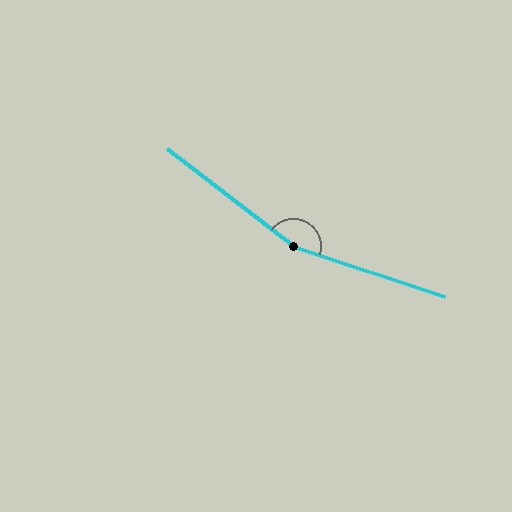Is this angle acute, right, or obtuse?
It is obtuse.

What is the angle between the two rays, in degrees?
Approximately 161 degrees.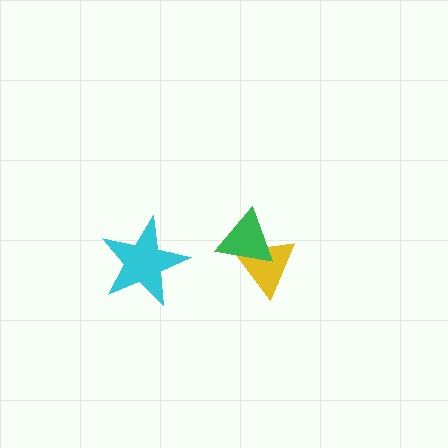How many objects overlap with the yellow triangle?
1 object overlaps with the yellow triangle.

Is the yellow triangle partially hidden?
Yes, it is partially covered by another shape.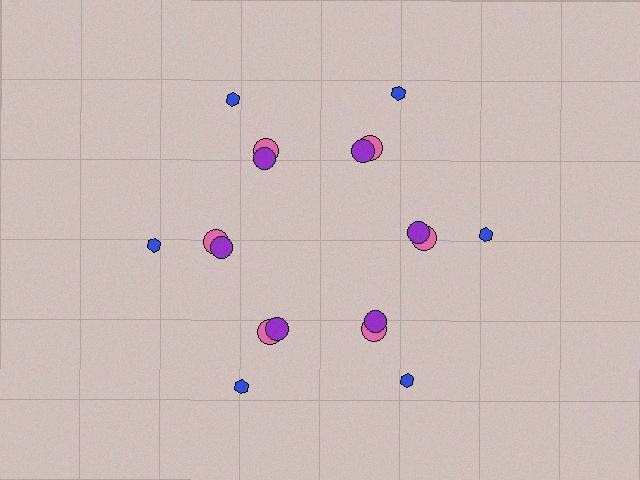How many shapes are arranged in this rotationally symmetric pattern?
There are 18 shapes, arranged in 6 groups of 3.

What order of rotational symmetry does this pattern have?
This pattern has 6-fold rotational symmetry.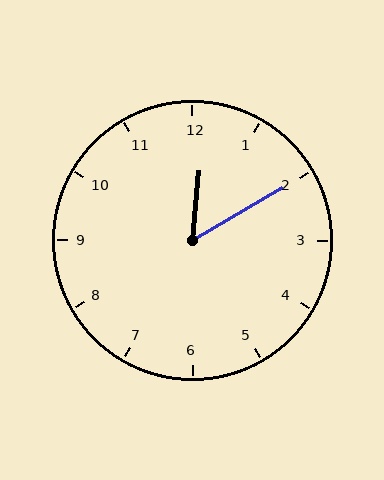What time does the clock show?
12:10.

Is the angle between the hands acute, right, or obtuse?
It is acute.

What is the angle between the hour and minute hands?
Approximately 55 degrees.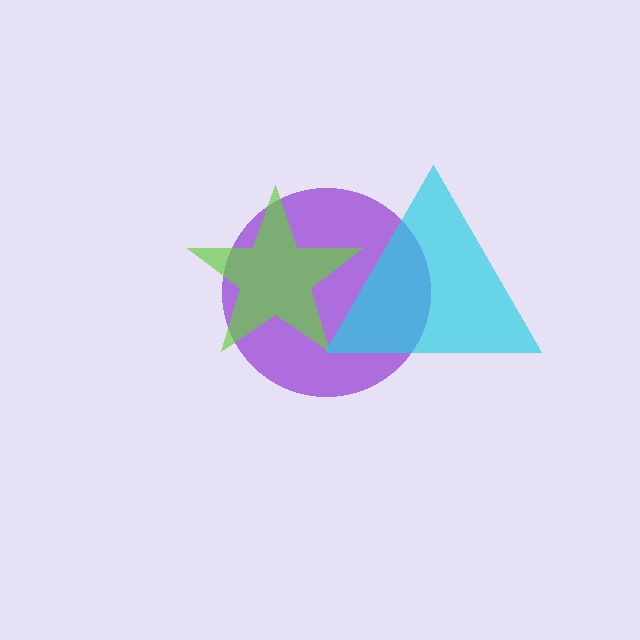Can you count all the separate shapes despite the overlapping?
Yes, there are 3 separate shapes.